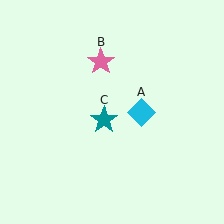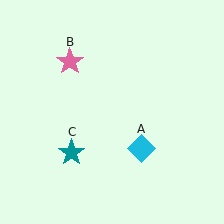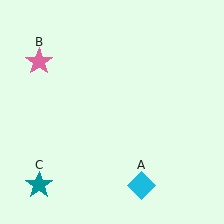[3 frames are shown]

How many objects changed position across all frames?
3 objects changed position: cyan diamond (object A), pink star (object B), teal star (object C).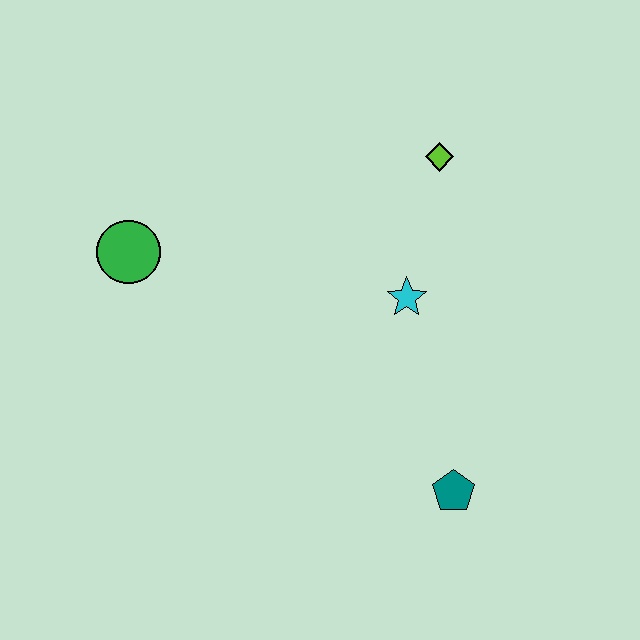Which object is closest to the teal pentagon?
The cyan star is closest to the teal pentagon.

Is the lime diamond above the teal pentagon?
Yes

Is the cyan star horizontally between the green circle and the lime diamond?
Yes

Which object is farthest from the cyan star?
The green circle is farthest from the cyan star.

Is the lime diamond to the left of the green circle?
No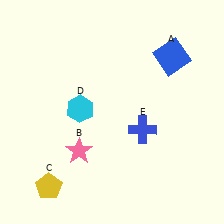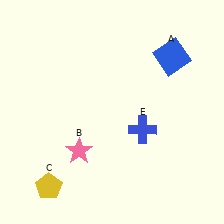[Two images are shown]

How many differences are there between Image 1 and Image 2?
There is 1 difference between the two images.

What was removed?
The cyan hexagon (D) was removed in Image 2.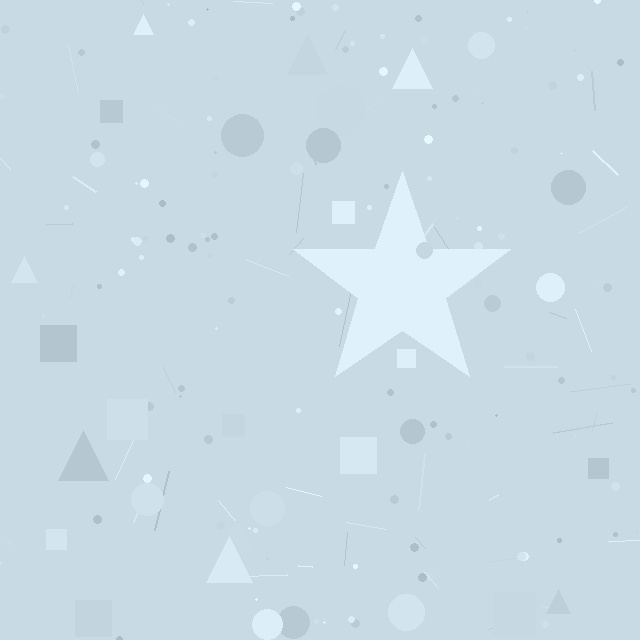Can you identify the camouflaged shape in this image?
The camouflaged shape is a star.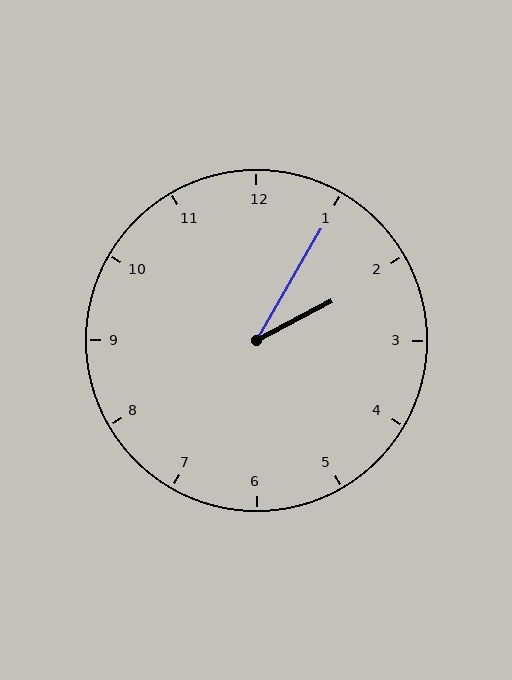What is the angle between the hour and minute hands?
Approximately 32 degrees.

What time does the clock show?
2:05.